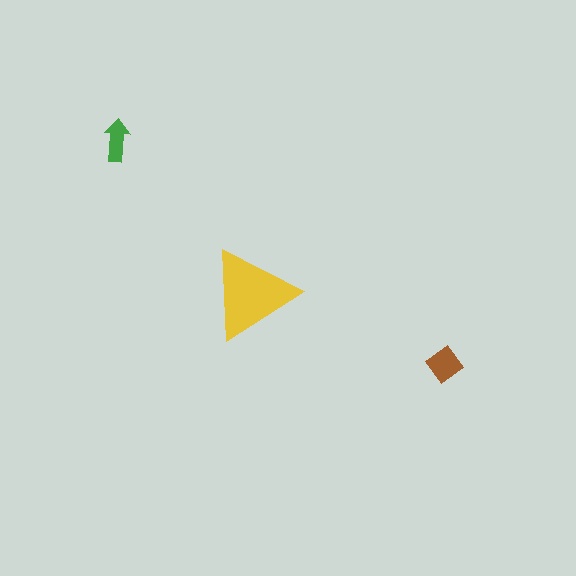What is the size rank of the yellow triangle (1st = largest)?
1st.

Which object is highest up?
The green arrow is topmost.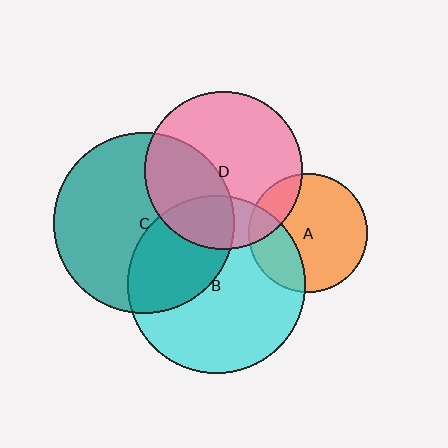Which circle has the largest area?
Circle C (teal).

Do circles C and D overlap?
Yes.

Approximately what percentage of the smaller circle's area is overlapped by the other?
Approximately 40%.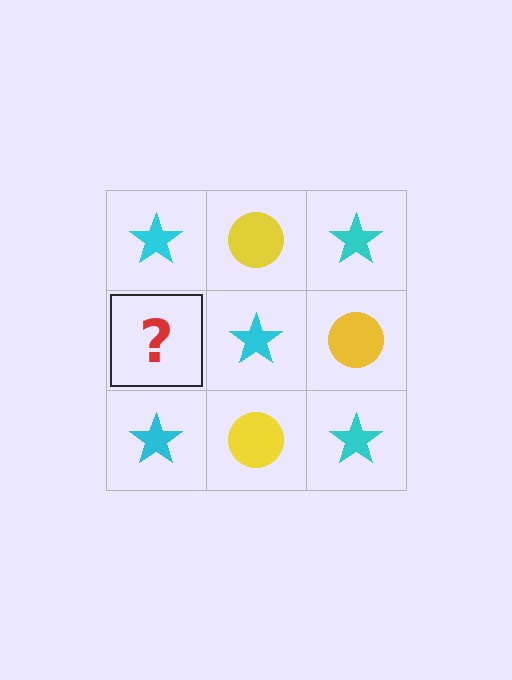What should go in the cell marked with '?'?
The missing cell should contain a yellow circle.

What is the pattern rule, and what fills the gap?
The rule is that it alternates cyan star and yellow circle in a checkerboard pattern. The gap should be filled with a yellow circle.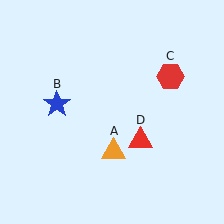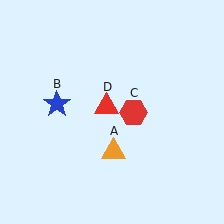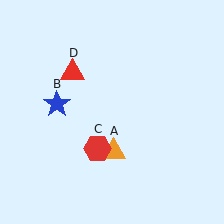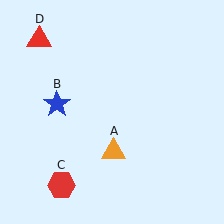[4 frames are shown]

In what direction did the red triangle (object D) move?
The red triangle (object D) moved up and to the left.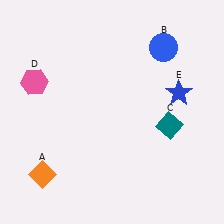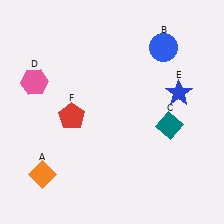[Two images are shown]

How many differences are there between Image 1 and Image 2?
There is 1 difference between the two images.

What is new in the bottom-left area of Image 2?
A red pentagon (F) was added in the bottom-left area of Image 2.